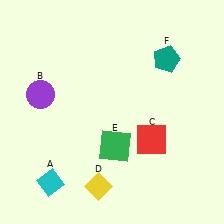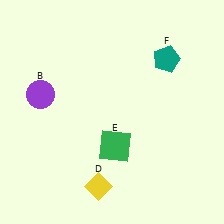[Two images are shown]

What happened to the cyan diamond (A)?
The cyan diamond (A) was removed in Image 2. It was in the bottom-left area of Image 1.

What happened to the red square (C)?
The red square (C) was removed in Image 2. It was in the bottom-right area of Image 1.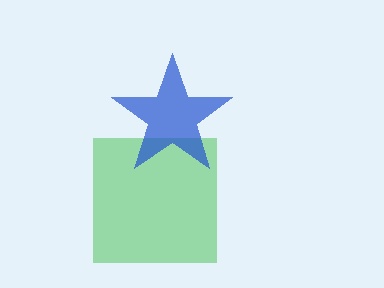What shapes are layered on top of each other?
The layered shapes are: a green square, a blue star.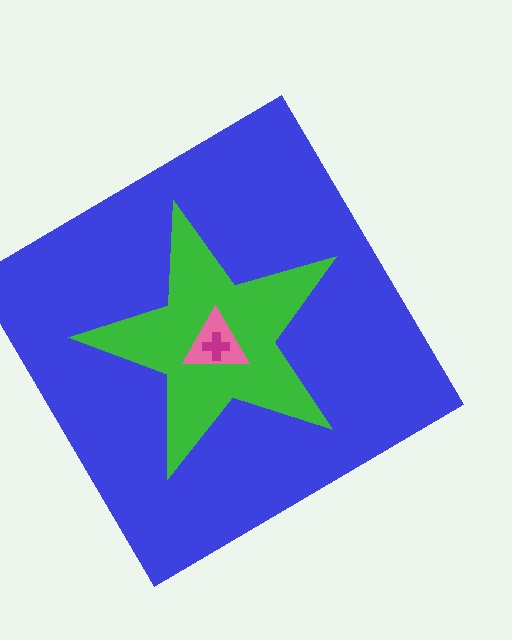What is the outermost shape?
The blue diamond.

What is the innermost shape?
The magenta cross.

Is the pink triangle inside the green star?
Yes.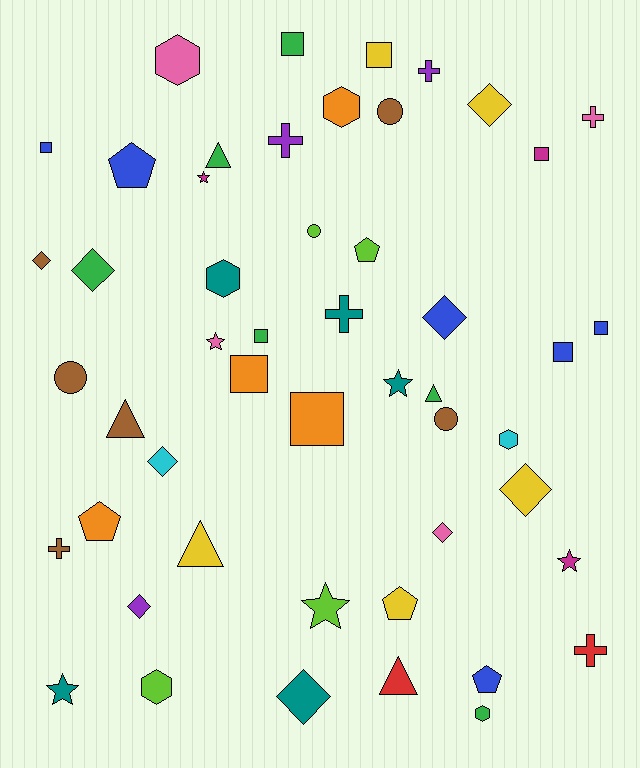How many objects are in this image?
There are 50 objects.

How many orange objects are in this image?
There are 4 orange objects.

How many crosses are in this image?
There are 6 crosses.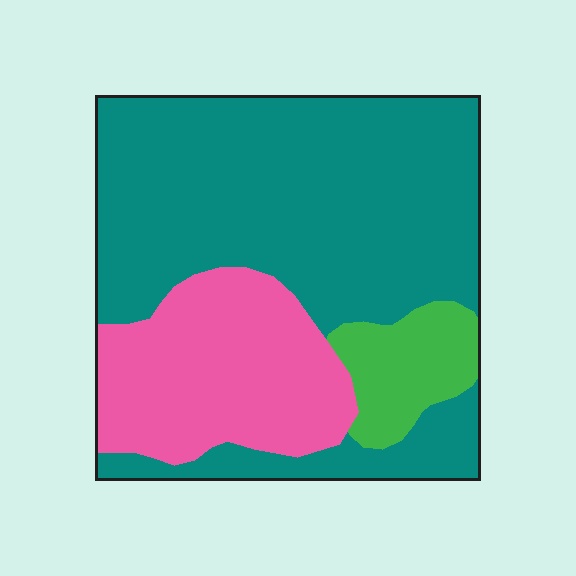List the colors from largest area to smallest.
From largest to smallest: teal, pink, green.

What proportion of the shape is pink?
Pink covers 26% of the shape.